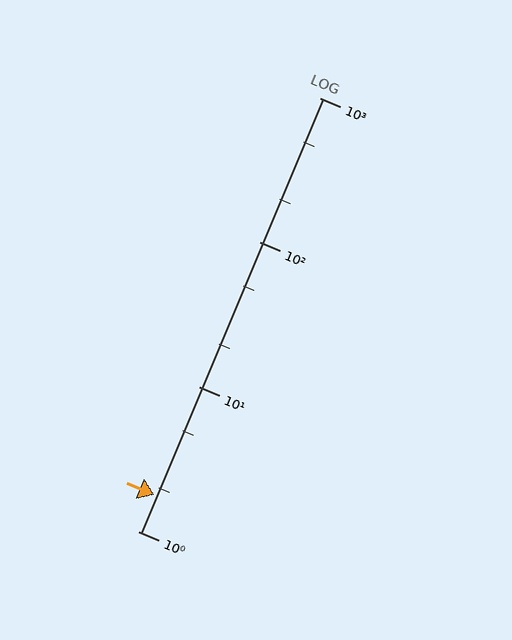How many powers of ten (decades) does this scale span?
The scale spans 3 decades, from 1 to 1000.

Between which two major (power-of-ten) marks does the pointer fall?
The pointer is between 1 and 10.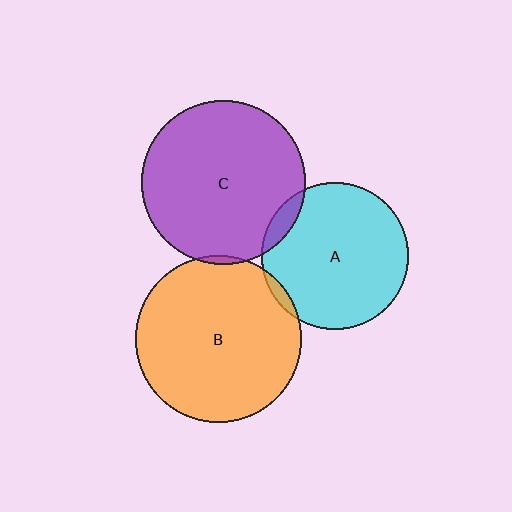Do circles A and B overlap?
Yes.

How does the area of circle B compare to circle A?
Approximately 1.3 times.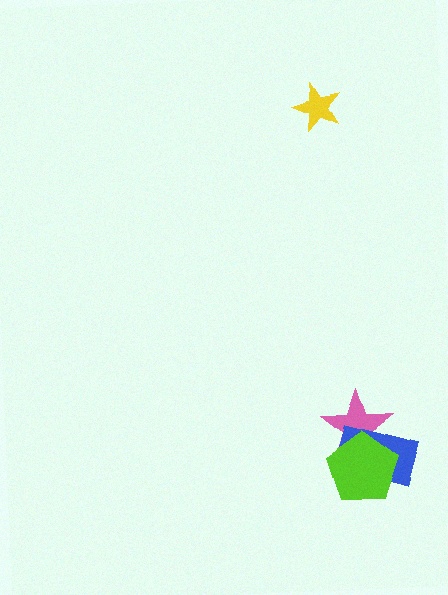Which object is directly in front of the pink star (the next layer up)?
The blue rectangle is directly in front of the pink star.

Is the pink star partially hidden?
Yes, it is partially covered by another shape.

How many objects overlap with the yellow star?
0 objects overlap with the yellow star.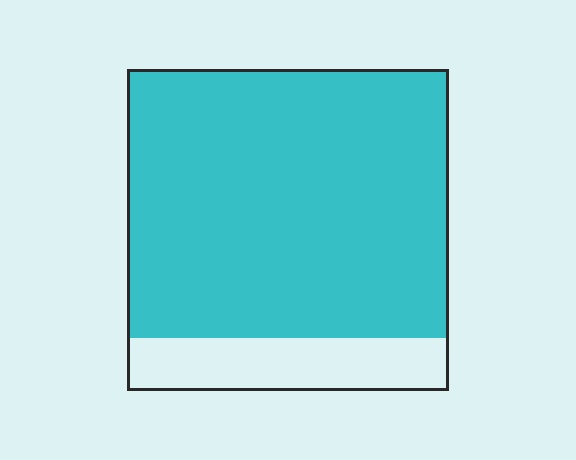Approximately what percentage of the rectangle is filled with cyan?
Approximately 85%.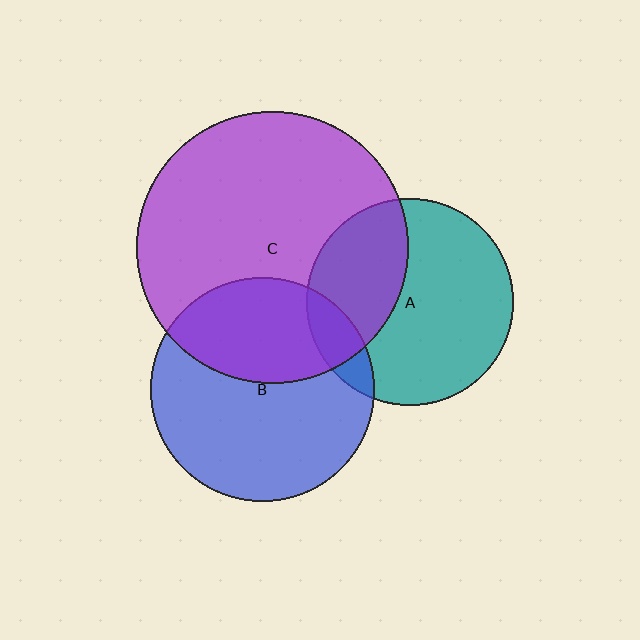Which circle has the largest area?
Circle C (purple).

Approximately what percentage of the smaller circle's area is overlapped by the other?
Approximately 10%.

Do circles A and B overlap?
Yes.